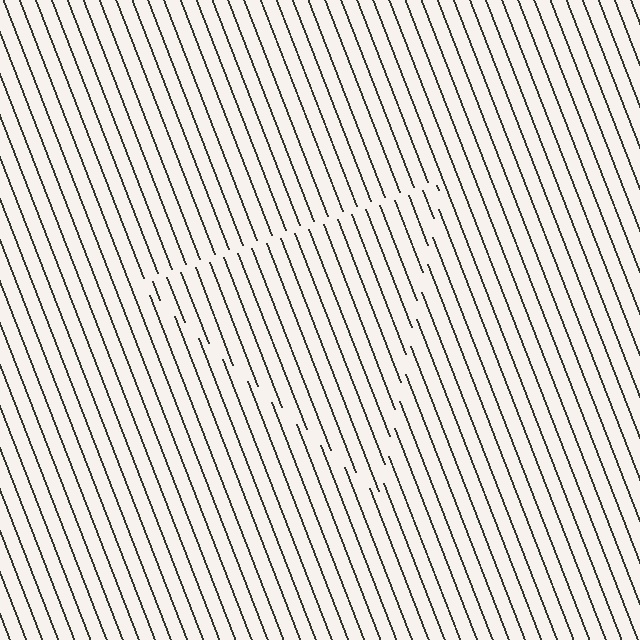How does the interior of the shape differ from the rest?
The interior of the shape contains the same grating, shifted by half a period — the contour is defined by the phase discontinuity where line-ends from the inner and outer gratings abut.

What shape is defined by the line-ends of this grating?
An illusory triangle. The interior of the shape contains the same grating, shifted by half a period — the contour is defined by the phase discontinuity where line-ends from the inner and outer gratings abut.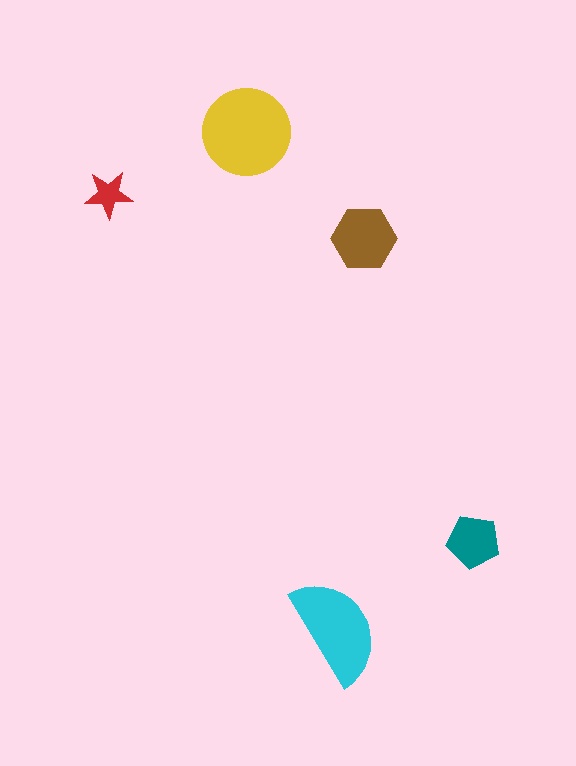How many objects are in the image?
There are 5 objects in the image.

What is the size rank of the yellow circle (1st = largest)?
1st.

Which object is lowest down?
The cyan semicircle is bottommost.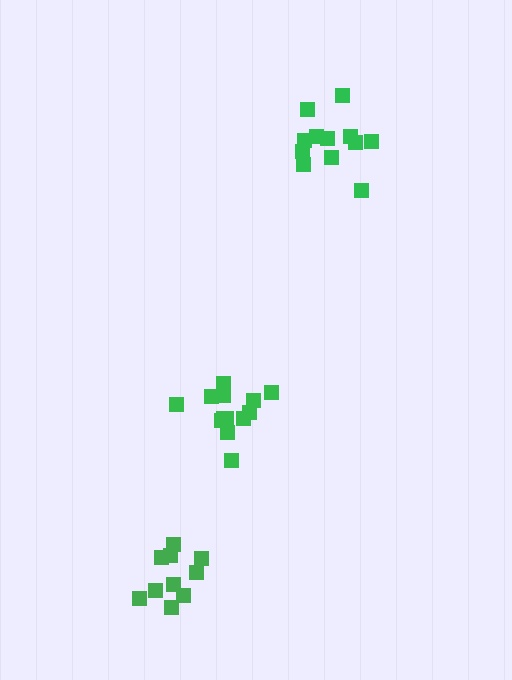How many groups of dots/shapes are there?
There are 3 groups.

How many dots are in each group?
Group 1: 13 dots, Group 2: 12 dots, Group 3: 10 dots (35 total).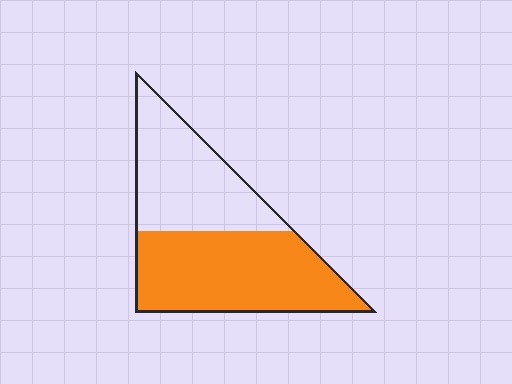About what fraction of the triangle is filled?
About three fifths (3/5).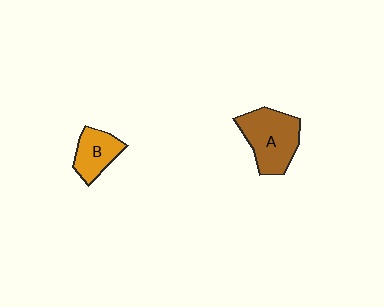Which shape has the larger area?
Shape A (brown).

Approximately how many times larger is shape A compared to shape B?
Approximately 1.6 times.